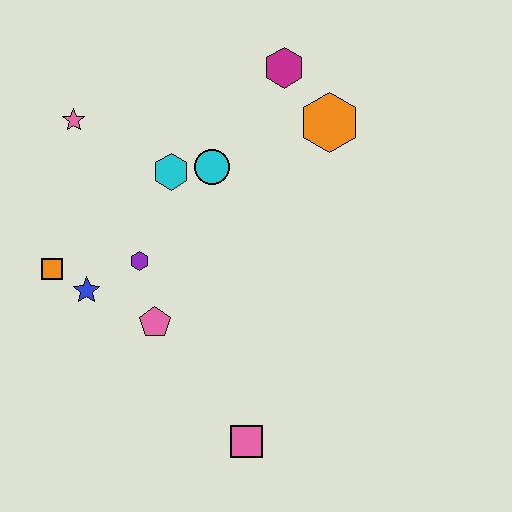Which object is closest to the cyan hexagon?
The cyan circle is closest to the cyan hexagon.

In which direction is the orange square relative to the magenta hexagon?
The orange square is to the left of the magenta hexagon.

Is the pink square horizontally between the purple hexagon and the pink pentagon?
No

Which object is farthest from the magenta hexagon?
The pink square is farthest from the magenta hexagon.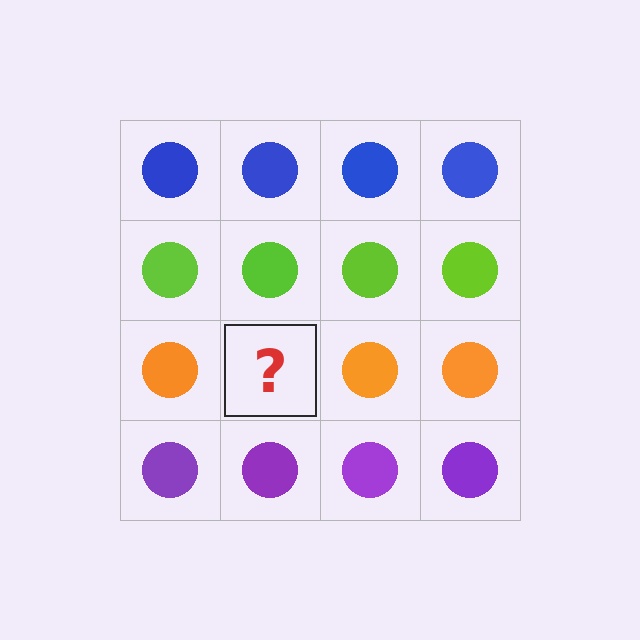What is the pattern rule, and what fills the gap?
The rule is that each row has a consistent color. The gap should be filled with an orange circle.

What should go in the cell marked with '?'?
The missing cell should contain an orange circle.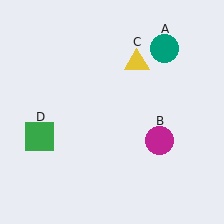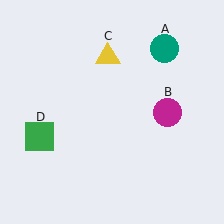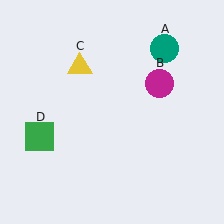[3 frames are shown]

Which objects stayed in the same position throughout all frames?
Teal circle (object A) and green square (object D) remained stationary.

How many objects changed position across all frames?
2 objects changed position: magenta circle (object B), yellow triangle (object C).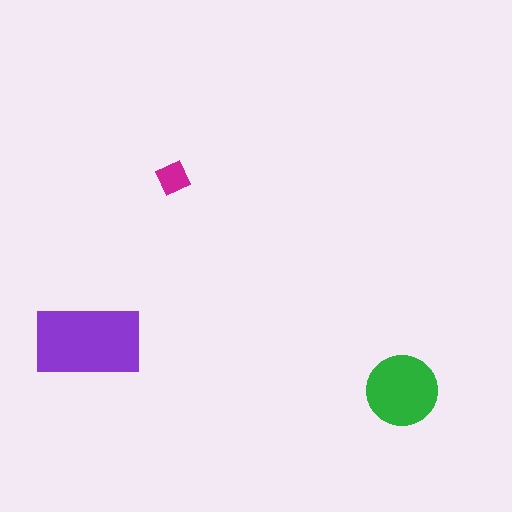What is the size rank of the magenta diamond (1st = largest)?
3rd.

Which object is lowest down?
The green circle is bottommost.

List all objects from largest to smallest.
The purple rectangle, the green circle, the magenta diamond.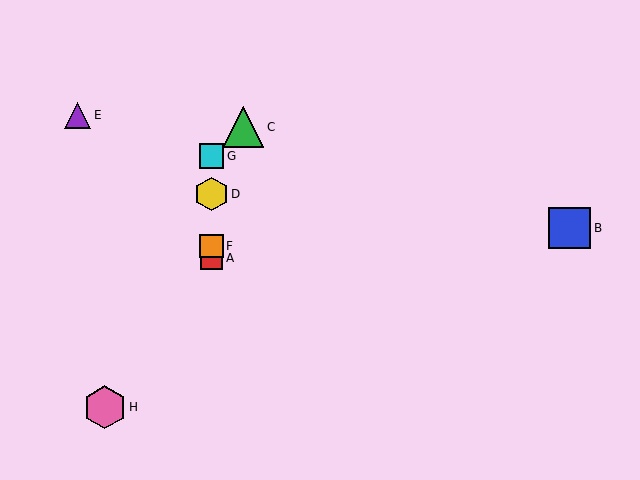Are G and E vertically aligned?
No, G is at x≈211 and E is at x≈77.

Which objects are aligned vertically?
Objects A, D, F, G are aligned vertically.